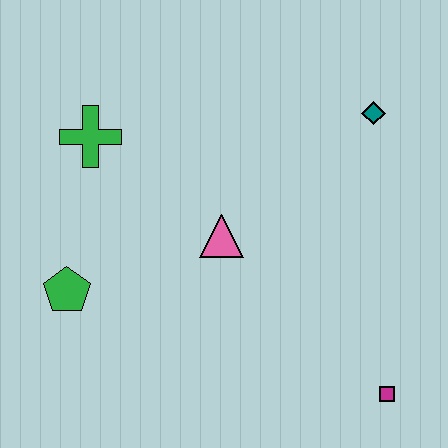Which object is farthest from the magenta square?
The green cross is farthest from the magenta square.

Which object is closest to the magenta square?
The pink triangle is closest to the magenta square.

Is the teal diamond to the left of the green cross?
No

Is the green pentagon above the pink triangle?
No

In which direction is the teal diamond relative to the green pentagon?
The teal diamond is to the right of the green pentagon.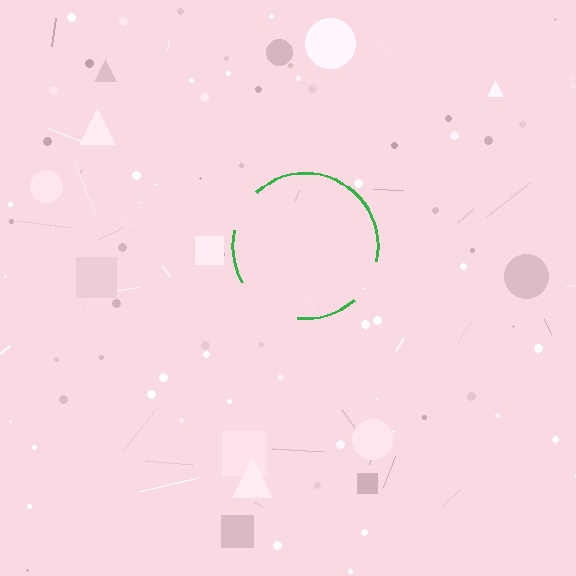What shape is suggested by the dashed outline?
The dashed outline suggests a circle.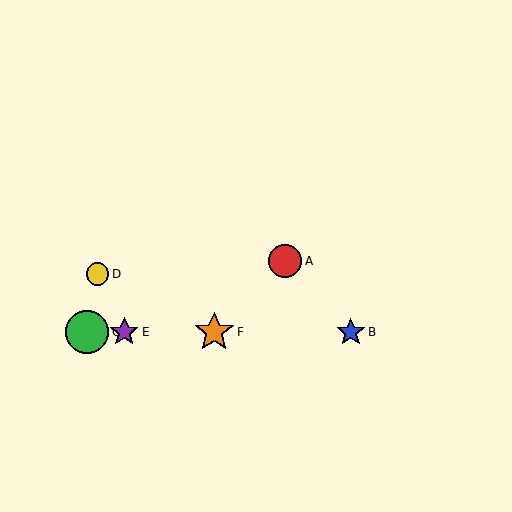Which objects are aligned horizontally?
Objects B, C, E, F are aligned horizontally.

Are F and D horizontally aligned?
No, F is at y≈332 and D is at y≈274.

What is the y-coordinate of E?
Object E is at y≈332.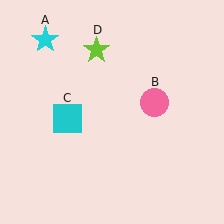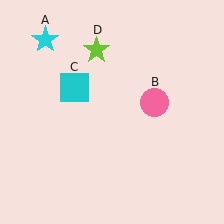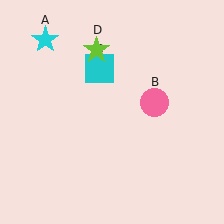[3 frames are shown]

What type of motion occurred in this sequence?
The cyan square (object C) rotated clockwise around the center of the scene.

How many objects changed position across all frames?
1 object changed position: cyan square (object C).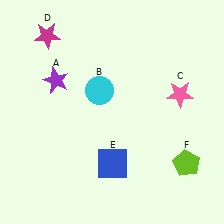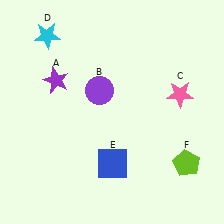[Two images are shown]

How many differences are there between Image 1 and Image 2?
There are 2 differences between the two images.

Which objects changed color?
B changed from cyan to purple. D changed from magenta to cyan.